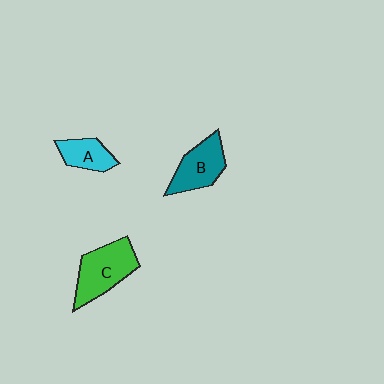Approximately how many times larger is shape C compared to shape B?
Approximately 1.2 times.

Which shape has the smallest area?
Shape A (cyan).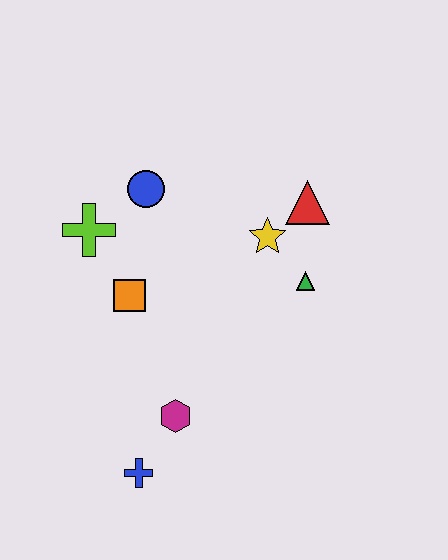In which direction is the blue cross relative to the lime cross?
The blue cross is below the lime cross.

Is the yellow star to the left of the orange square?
No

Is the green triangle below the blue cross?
No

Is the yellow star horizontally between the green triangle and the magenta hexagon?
Yes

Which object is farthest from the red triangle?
The blue cross is farthest from the red triangle.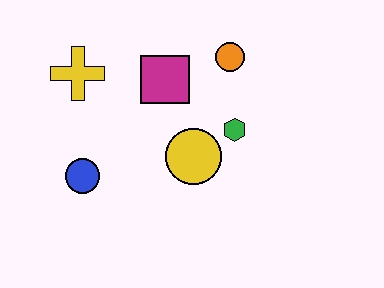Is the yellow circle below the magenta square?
Yes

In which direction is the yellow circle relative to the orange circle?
The yellow circle is below the orange circle.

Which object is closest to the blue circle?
The yellow cross is closest to the blue circle.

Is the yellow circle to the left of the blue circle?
No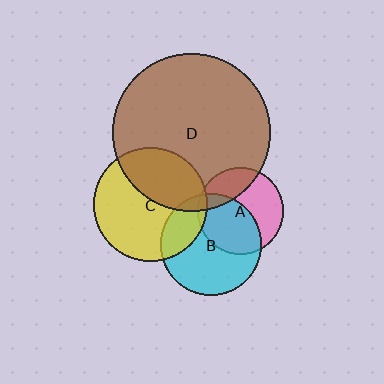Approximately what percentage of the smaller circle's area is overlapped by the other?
Approximately 25%.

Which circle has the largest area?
Circle D (brown).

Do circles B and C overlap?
Yes.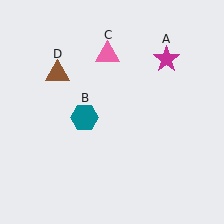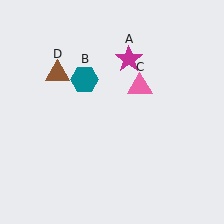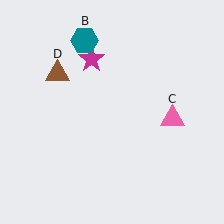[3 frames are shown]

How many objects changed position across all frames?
3 objects changed position: magenta star (object A), teal hexagon (object B), pink triangle (object C).